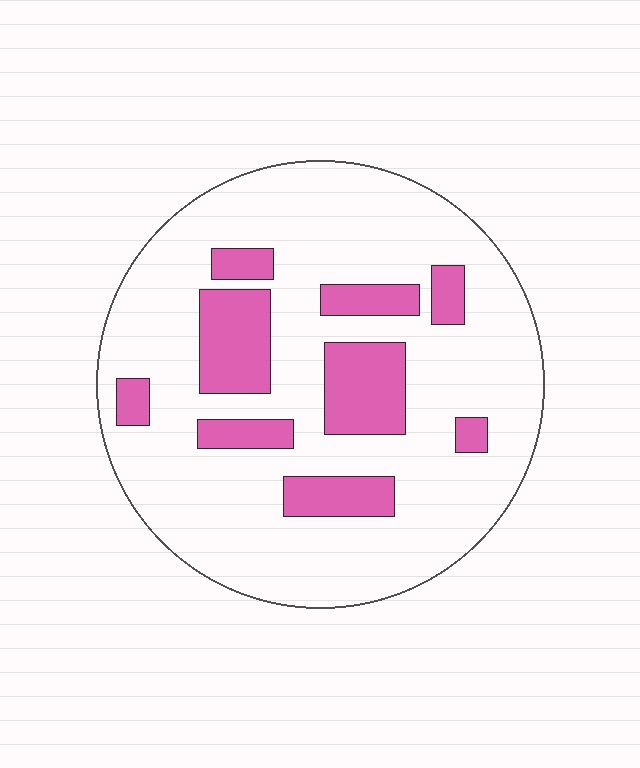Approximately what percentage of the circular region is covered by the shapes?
Approximately 20%.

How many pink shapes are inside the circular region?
9.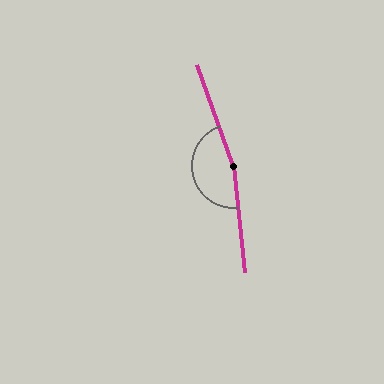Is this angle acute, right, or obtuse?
It is obtuse.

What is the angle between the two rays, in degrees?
Approximately 166 degrees.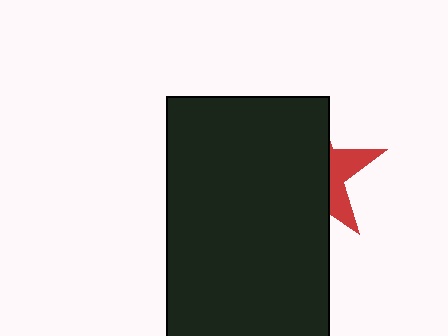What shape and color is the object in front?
The object in front is a black rectangle.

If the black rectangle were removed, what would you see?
You would see the complete red star.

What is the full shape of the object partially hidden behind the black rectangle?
The partially hidden object is a red star.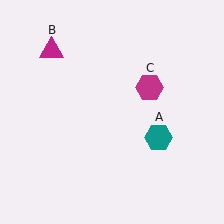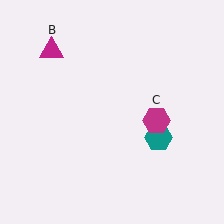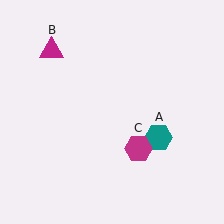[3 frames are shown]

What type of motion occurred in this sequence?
The magenta hexagon (object C) rotated clockwise around the center of the scene.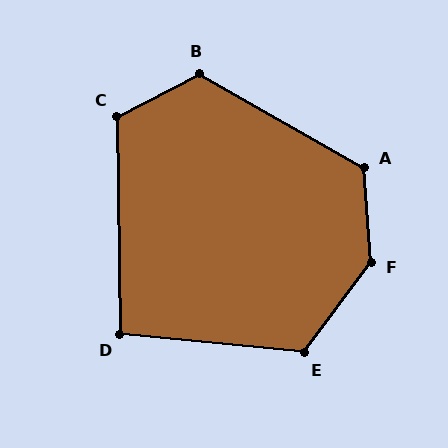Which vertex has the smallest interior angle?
D, at approximately 96 degrees.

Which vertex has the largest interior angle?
F, at approximately 140 degrees.